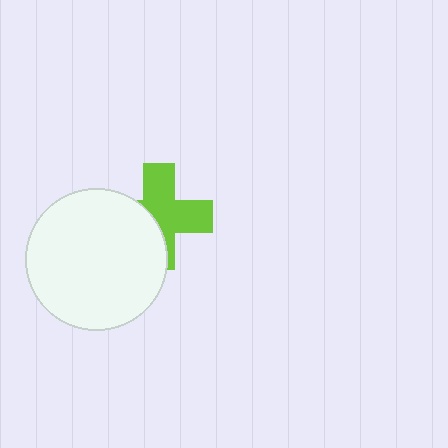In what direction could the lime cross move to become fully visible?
The lime cross could move right. That would shift it out from behind the white circle entirely.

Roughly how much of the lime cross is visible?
About half of it is visible (roughly 60%).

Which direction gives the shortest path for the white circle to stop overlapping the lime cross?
Moving left gives the shortest separation.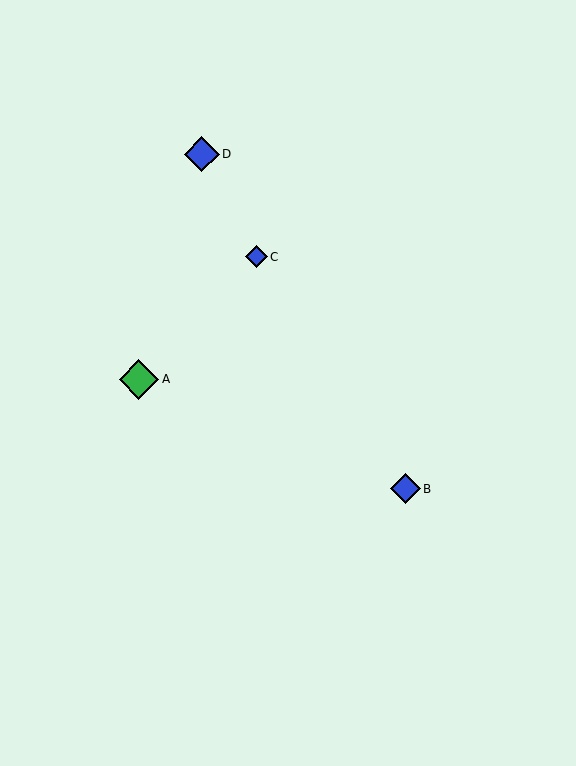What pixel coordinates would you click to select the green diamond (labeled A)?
Click at (139, 379) to select the green diamond A.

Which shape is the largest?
The green diamond (labeled A) is the largest.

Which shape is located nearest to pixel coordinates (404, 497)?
The blue diamond (labeled B) at (405, 489) is nearest to that location.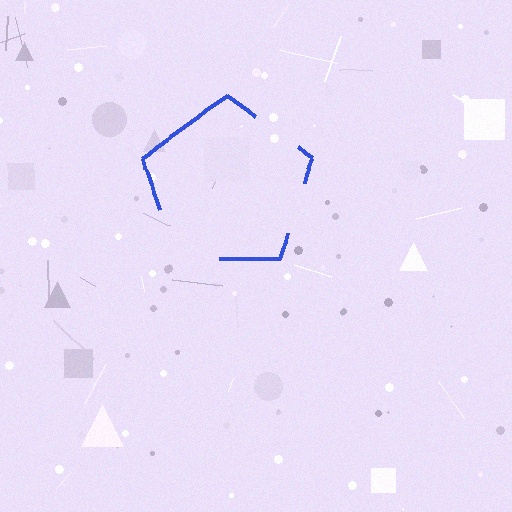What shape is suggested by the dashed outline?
The dashed outline suggests a pentagon.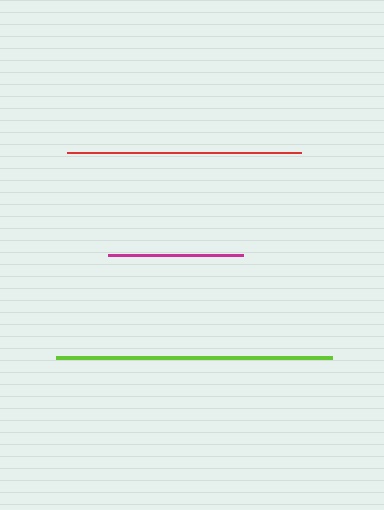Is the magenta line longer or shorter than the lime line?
The lime line is longer than the magenta line.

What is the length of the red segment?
The red segment is approximately 233 pixels long.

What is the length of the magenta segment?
The magenta segment is approximately 134 pixels long.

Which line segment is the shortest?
The magenta line is the shortest at approximately 134 pixels.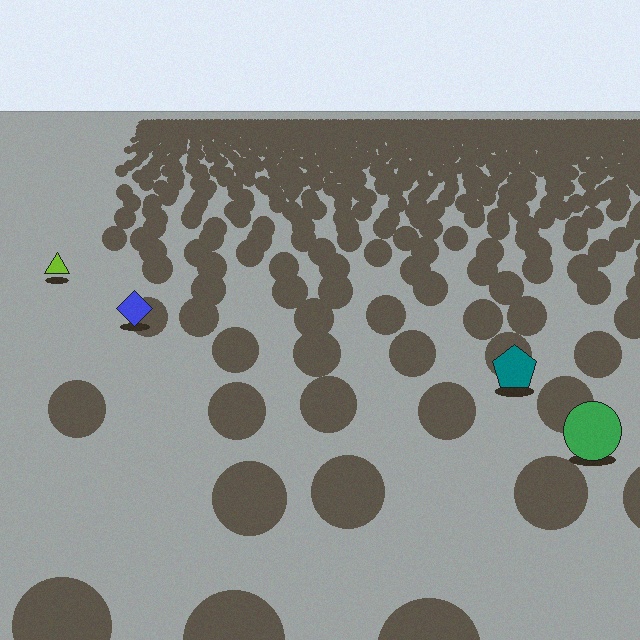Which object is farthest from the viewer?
The lime triangle is farthest from the viewer. It appears smaller and the ground texture around it is denser.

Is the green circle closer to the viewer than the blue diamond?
Yes. The green circle is closer — you can tell from the texture gradient: the ground texture is coarser near it.